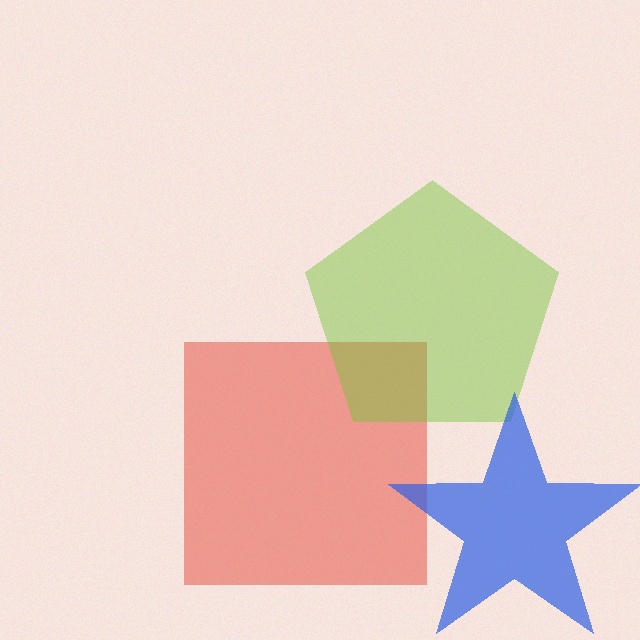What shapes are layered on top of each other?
The layered shapes are: a red square, a lime pentagon, a blue star.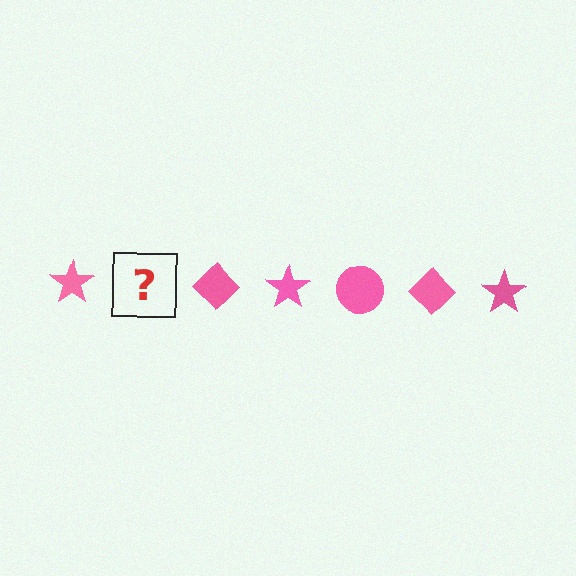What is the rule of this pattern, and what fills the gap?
The rule is that the pattern cycles through star, circle, diamond shapes in pink. The gap should be filled with a pink circle.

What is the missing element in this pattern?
The missing element is a pink circle.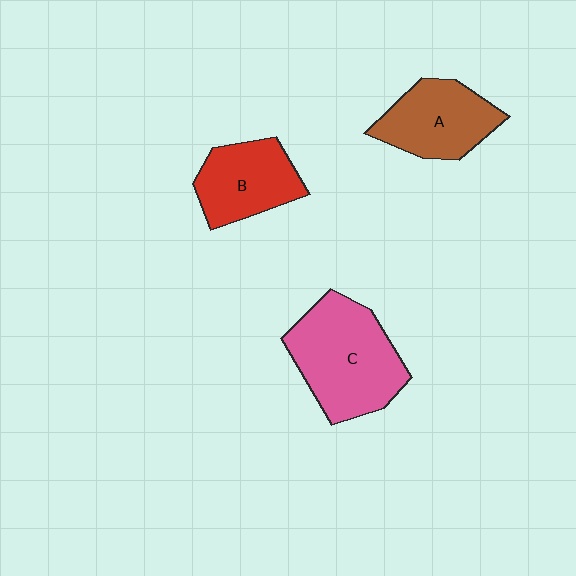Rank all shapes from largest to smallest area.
From largest to smallest: C (pink), A (brown), B (red).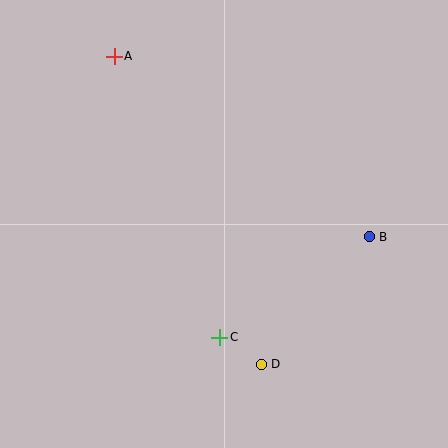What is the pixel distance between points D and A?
The distance between D and A is 342 pixels.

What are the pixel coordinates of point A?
Point A is at (114, 56).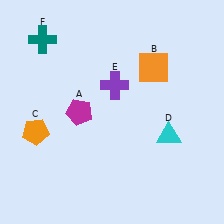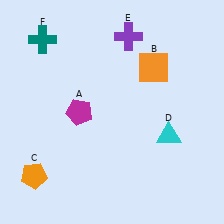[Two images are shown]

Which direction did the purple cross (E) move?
The purple cross (E) moved up.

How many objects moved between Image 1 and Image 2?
2 objects moved between the two images.